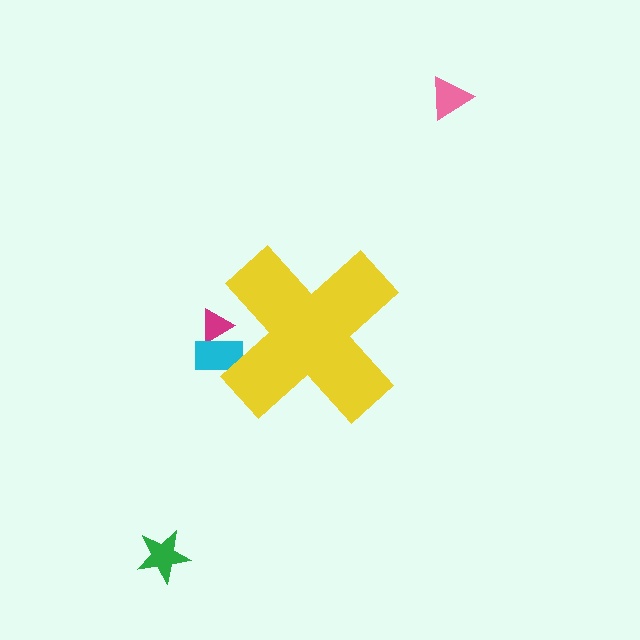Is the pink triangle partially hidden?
No, the pink triangle is fully visible.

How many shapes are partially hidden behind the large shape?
2 shapes are partially hidden.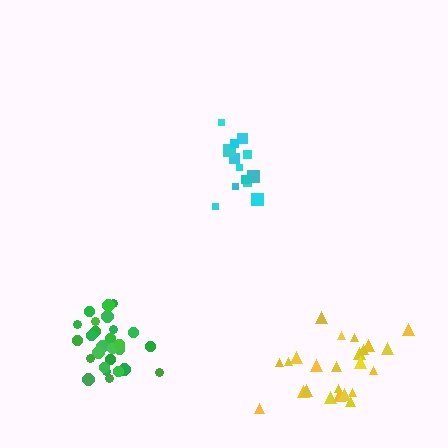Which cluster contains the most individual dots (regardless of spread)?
Green (28).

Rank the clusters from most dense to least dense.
green, yellow, cyan.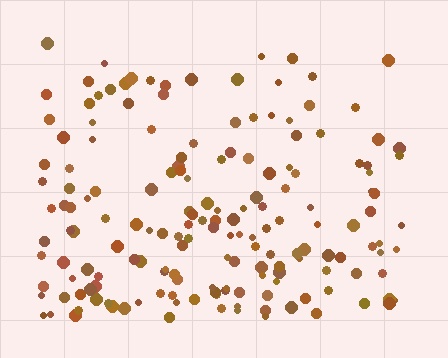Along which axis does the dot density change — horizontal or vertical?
Vertical.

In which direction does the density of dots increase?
From top to bottom, with the bottom side densest.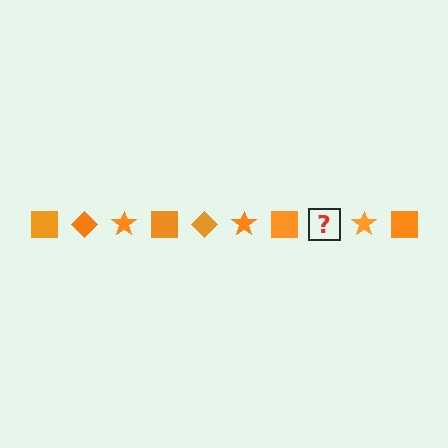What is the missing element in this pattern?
The missing element is an orange diamond.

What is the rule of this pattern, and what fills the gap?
The rule is that the pattern cycles through square, diamond, star shapes in orange. The gap should be filled with an orange diamond.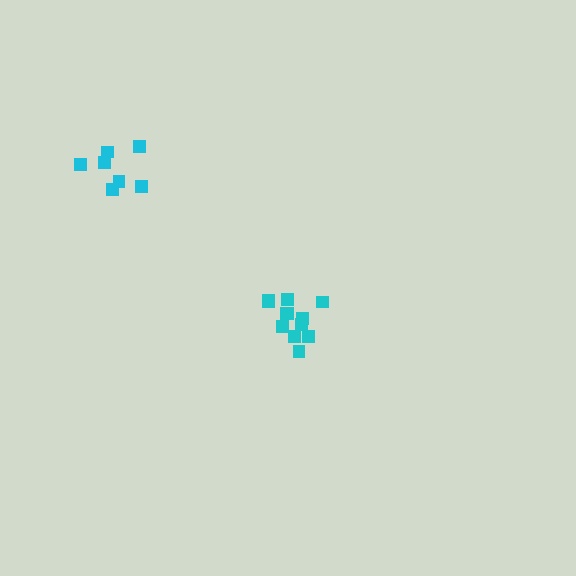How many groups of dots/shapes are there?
There are 2 groups.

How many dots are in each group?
Group 1: 7 dots, Group 2: 12 dots (19 total).